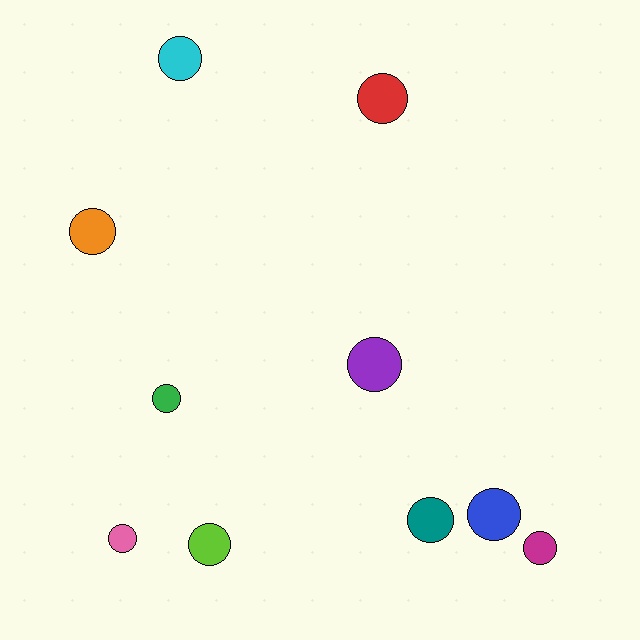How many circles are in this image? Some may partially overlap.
There are 10 circles.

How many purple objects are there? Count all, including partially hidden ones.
There is 1 purple object.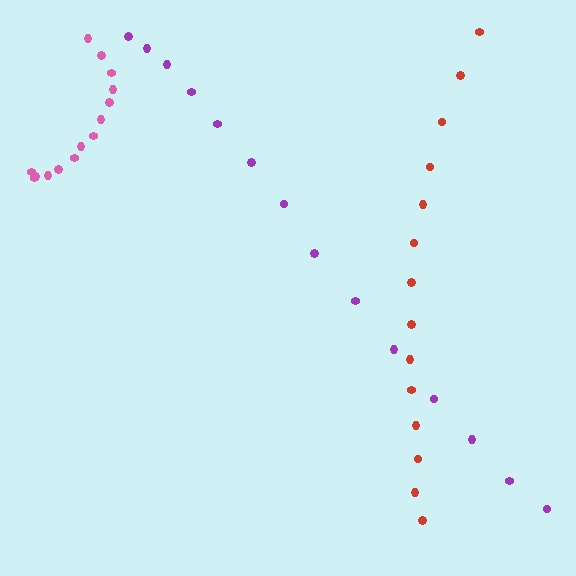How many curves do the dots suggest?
There are 3 distinct paths.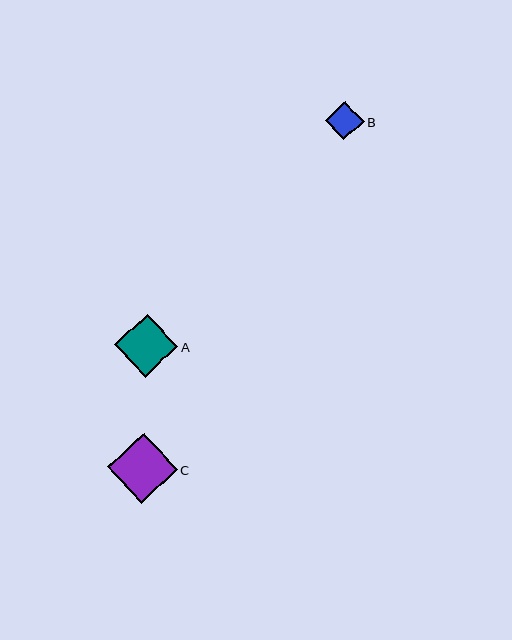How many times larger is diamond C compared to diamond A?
Diamond C is approximately 1.1 times the size of diamond A.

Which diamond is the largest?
Diamond C is the largest with a size of approximately 70 pixels.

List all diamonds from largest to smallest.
From largest to smallest: C, A, B.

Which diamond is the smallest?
Diamond B is the smallest with a size of approximately 38 pixels.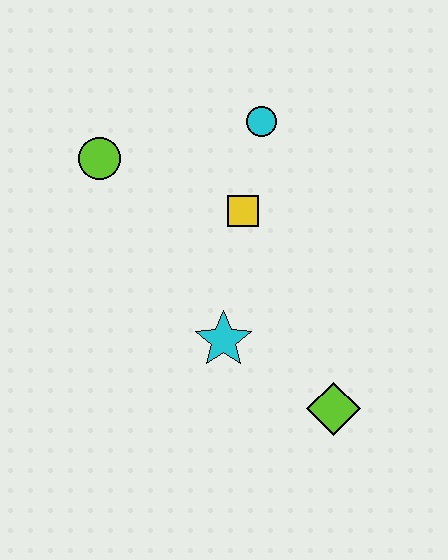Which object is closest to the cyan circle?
The yellow square is closest to the cyan circle.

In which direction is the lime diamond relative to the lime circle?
The lime diamond is below the lime circle.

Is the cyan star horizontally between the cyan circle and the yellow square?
No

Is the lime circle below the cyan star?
No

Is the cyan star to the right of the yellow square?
No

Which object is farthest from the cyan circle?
The lime diamond is farthest from the cyan circle.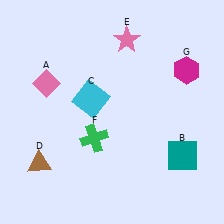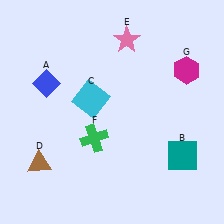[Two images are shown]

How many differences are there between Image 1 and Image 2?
There is 1 difference between the two images.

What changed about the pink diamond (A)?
In Image 1, A is pink. In Image 2, it changed to blue.